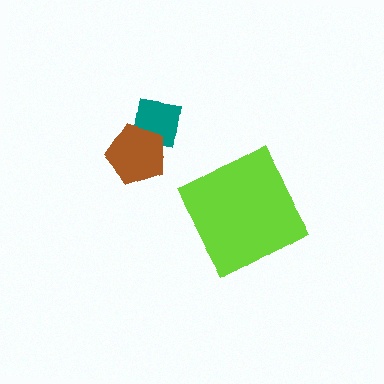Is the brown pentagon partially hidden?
No, no other shape covers it.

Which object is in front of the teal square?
The brown pentagon is in front of the teal square.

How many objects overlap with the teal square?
1 object overlaps with the teal square.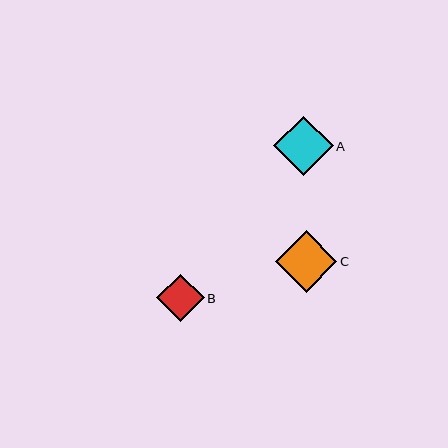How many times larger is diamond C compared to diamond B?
Diamond C is approximately 1.3 times the size of diamond B.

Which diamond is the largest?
Diamond C is the largest with a size of approximately 61 pixels.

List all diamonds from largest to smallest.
From largest to smallest: C, A, B.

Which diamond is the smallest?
Diamond B is the smallest with a size of approximately 48 pixels.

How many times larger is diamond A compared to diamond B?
Diamond A is approximately 1.2 times the size of diamond B.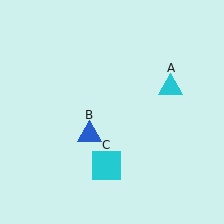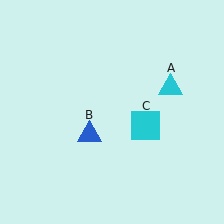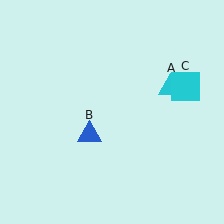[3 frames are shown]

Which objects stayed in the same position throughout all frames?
Cyan triangle (object A) and blue triangle (object B) remained stationary.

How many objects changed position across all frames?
1 object changed position: cyan square (object C).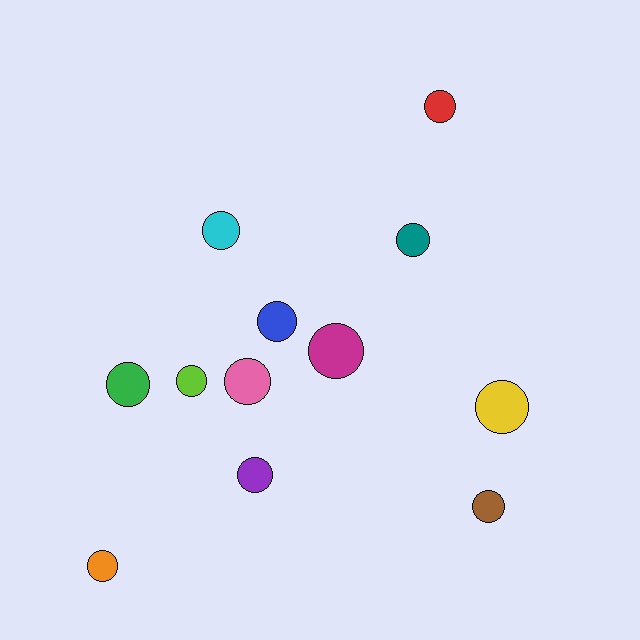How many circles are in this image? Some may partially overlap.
There are 12 circles.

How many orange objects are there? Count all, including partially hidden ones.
There is 1 orange object.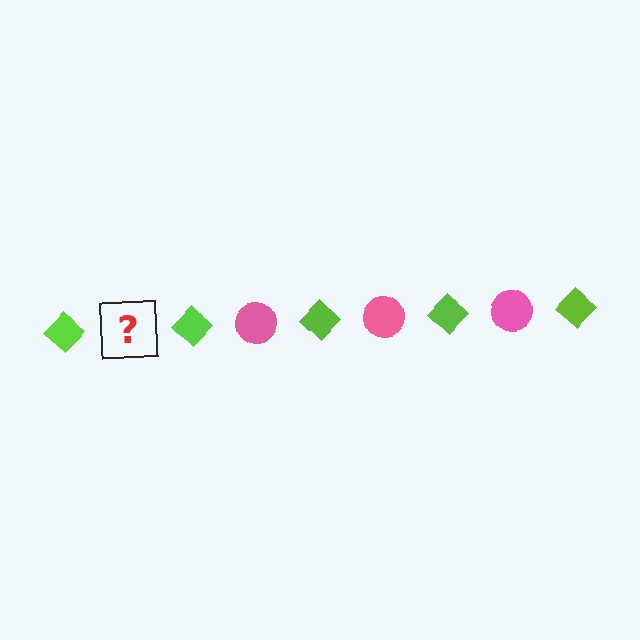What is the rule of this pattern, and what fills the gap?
The rule is that the pattern alternates between lime diamond and pink circle. The gap should be filled with a pink circle.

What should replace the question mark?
The question mark should be replaced with a pink circle.